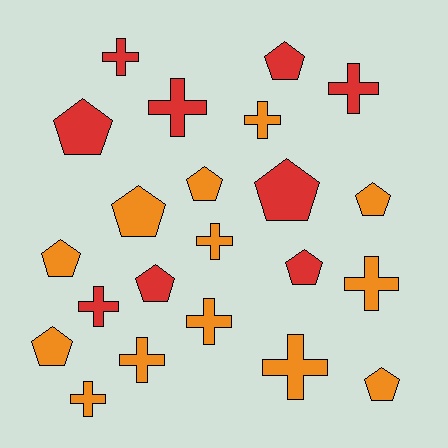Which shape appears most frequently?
Pentagon, with 11 objects.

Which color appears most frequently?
Orange, with 13 objects.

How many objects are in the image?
There are 22 objects.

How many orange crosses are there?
There are 7 orange crosses.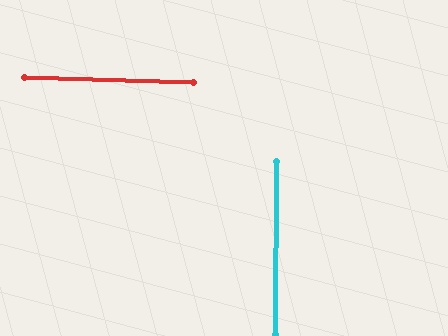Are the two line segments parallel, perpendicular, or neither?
Perpendicular — they meet at approximately 89°.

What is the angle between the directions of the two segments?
Approximately 89 degrees.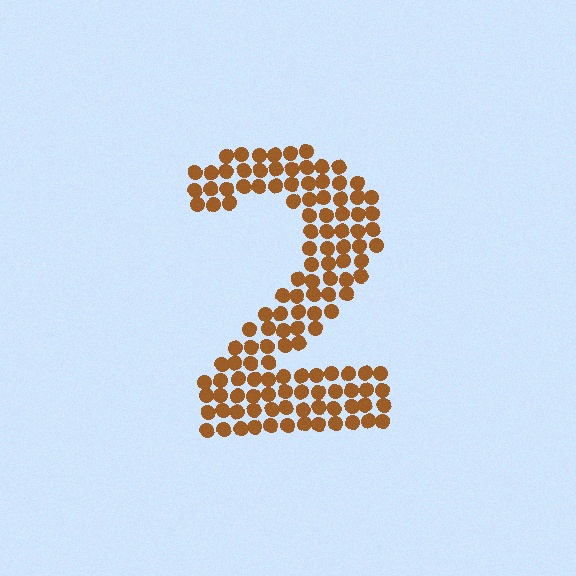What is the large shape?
The large shape is the digit 2.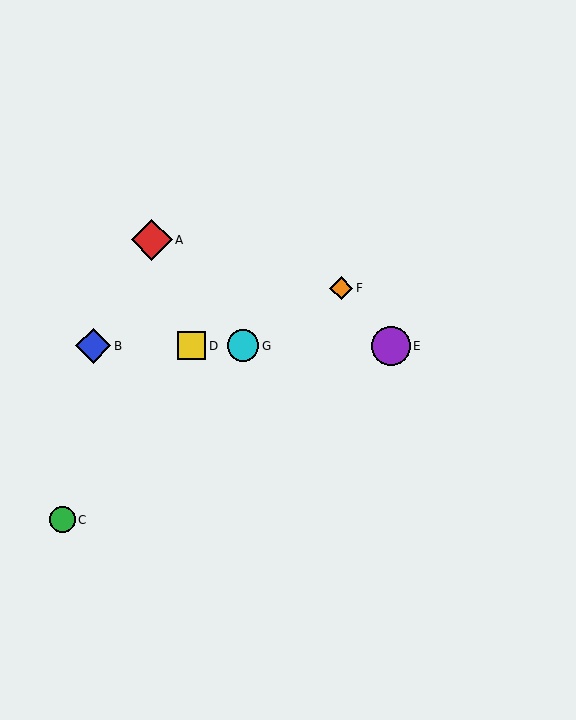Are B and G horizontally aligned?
Yes, both are at y≈346.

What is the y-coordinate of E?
Object E is at y≈346.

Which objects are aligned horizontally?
Objects B, D, E, G are aligned horizontally.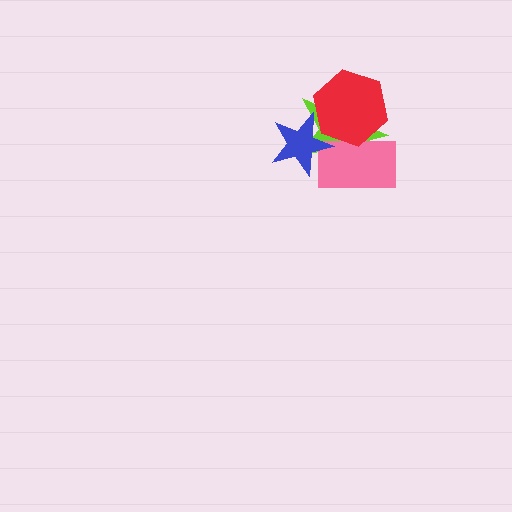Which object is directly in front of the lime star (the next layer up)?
The pink rectangle is directly in front of the lime star.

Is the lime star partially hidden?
Yes, it is partially covered by another shape.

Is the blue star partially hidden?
No, no other shape covers it.